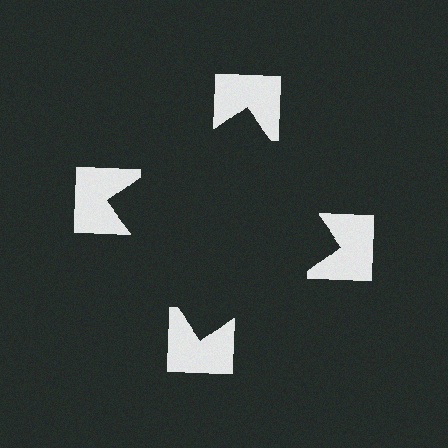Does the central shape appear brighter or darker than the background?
It typically appears slightly darker than the background, even though no actual brightness change is drawn.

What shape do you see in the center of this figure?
An illusory square — its edges are inferred from the aligned wedge cuts in the notched squares, not physically drawn.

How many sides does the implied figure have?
4 sides.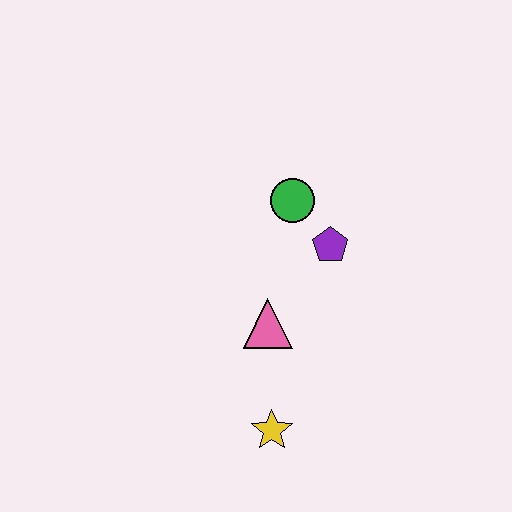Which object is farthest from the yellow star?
The green circle is farthest from the yellow star.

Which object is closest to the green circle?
The purple pentagon is closest to the green circle.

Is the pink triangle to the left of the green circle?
Yes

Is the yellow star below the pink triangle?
Yes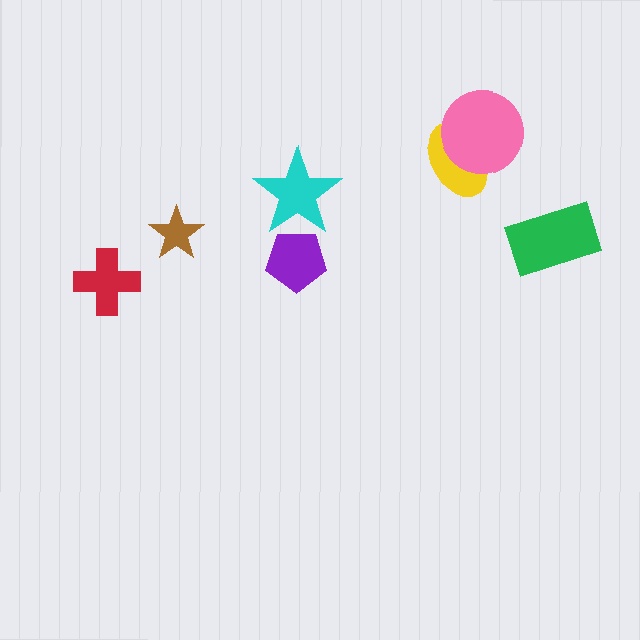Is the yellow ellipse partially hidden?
Yes, it is partially covered by another shape.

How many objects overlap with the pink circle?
1 object overlaps with the pink circle.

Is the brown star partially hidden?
No, no other shape covers it.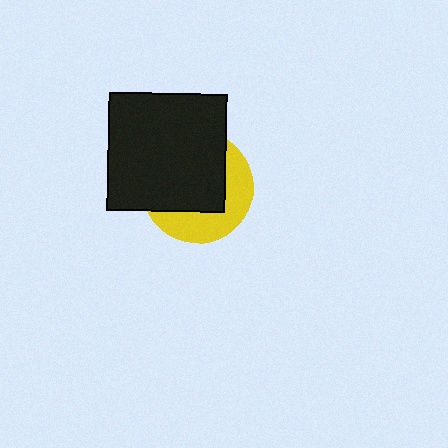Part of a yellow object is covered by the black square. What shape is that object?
It is a circle.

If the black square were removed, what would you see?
You would see the complete yellow circle.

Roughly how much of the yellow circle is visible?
A small part of it is visible (roughly 38%).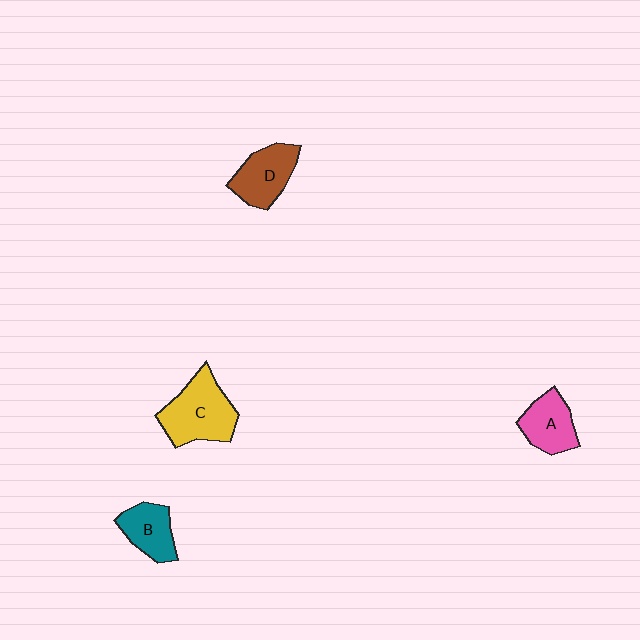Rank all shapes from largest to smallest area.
From largest to smallest: C (yellow), D (brown), A (pink), B (teal).